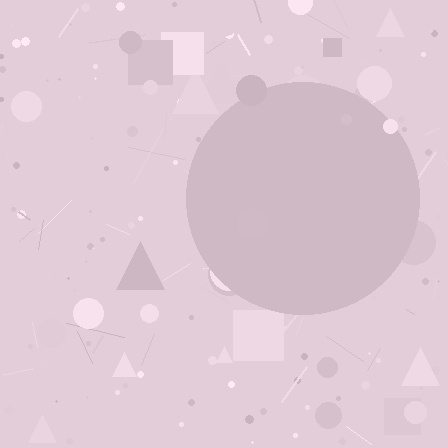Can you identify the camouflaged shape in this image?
The camouflaged shape is a circle.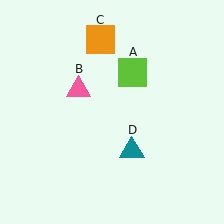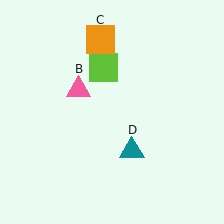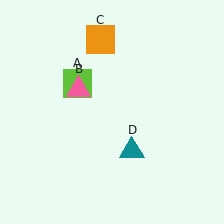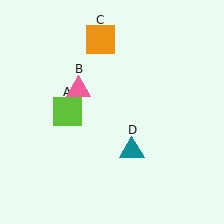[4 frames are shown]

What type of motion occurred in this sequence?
The lime square (object A) rotated counterclockwise around the center of the scene.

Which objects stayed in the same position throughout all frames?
Pink triangle (object B) and orange square (object C) and teal triangle (object D) remained stationary.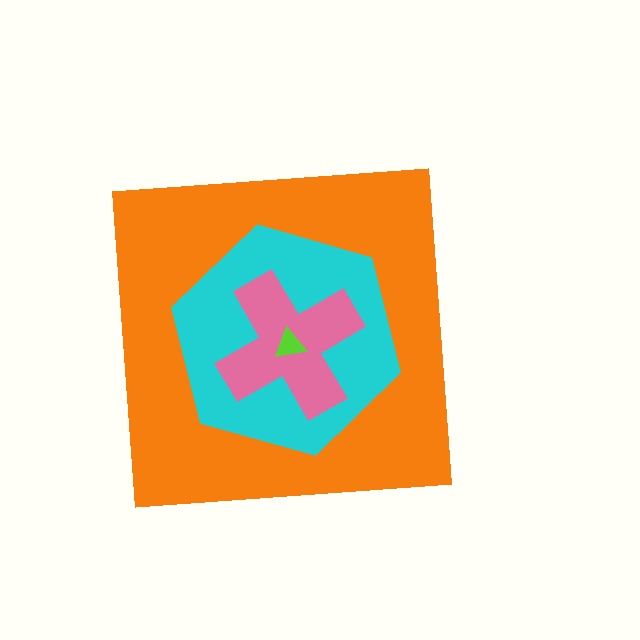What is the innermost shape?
The lime triangle.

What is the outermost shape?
The orange square.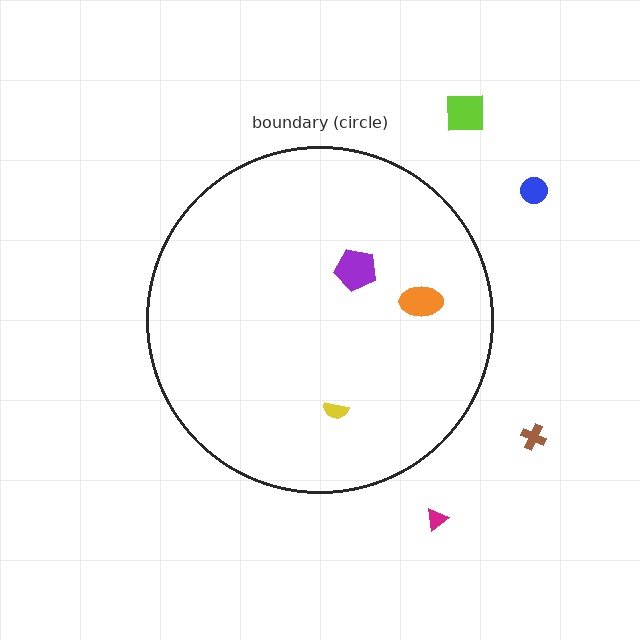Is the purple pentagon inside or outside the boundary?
Inside.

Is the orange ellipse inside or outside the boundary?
Inside.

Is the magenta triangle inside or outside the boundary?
Outside.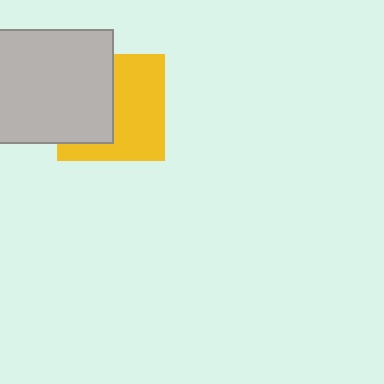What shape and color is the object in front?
The object in front is a light gray rectangle.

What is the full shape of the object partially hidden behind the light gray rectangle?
The partially hidden object is a yellow square.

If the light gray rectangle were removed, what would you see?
You would see the complete yellow square.